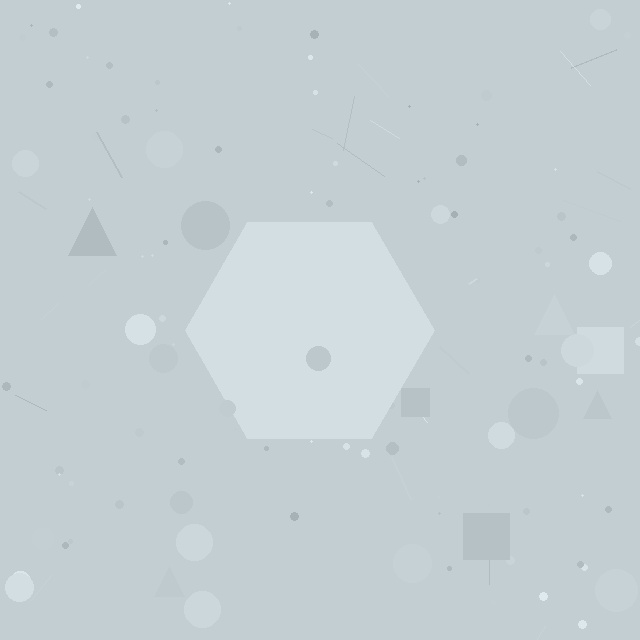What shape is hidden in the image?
A hexagon is hidden in the image.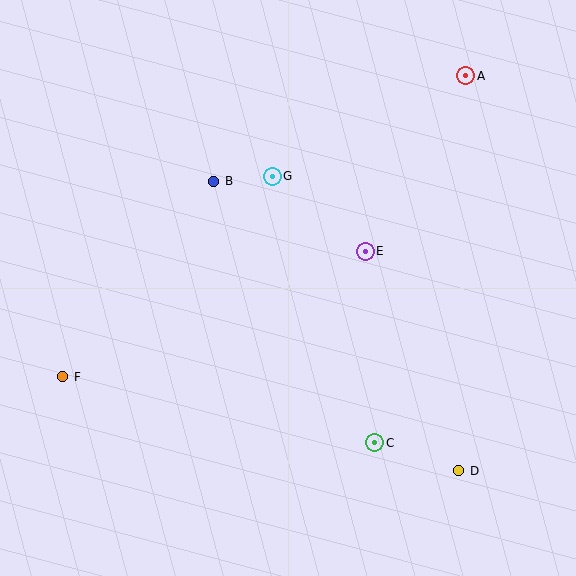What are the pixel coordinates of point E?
Point E is at (365, 251).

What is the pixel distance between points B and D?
The distance between B and D is 379 pixels.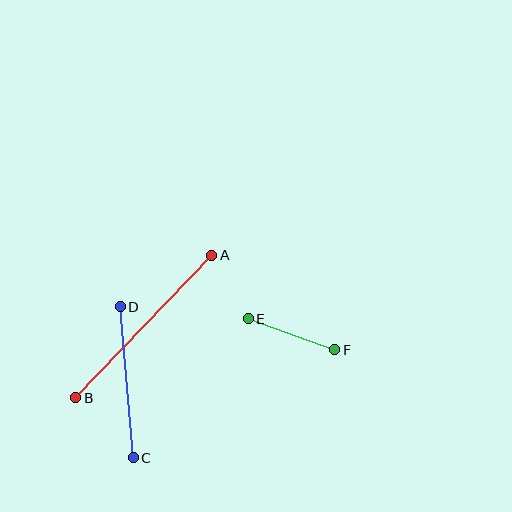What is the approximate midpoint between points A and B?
The midpoint is at approximately (144, 326) pixels.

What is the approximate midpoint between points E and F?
The midpoint is at approximately (291, 334) pixels.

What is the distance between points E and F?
The distance is approximately 92 pixels.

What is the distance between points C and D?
The distance is approximately 152 pixels.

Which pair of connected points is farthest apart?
Points A and B are farthest apart.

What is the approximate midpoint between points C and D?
The midpoint is at approximately (127, 382) pixels.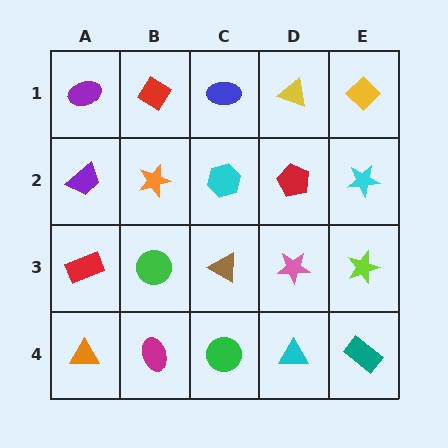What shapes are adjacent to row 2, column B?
A red diamond (row 1, column B), a green circle (row 3, column B), a purple trapezoid (row 2, column A), a cyan hexagon (row 2, column C).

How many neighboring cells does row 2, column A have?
3.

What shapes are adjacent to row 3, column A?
A purple trapezoid (row 2, column A), an orange triangle (row 4, column A), a green circle (row 3, column B).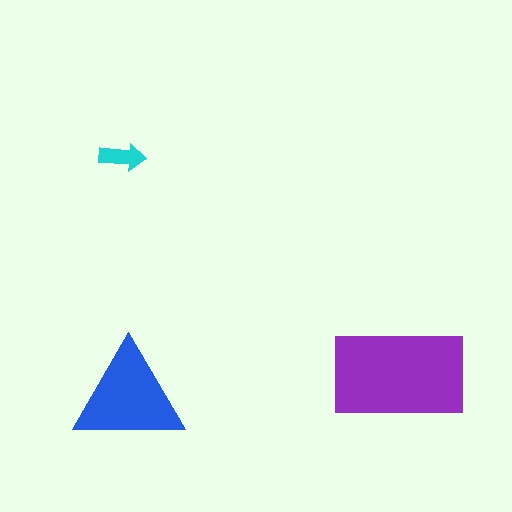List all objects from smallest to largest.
The cyan arrow, the blue triangle, the purple rectangle.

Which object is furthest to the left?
The cyan arrow is leftmost.